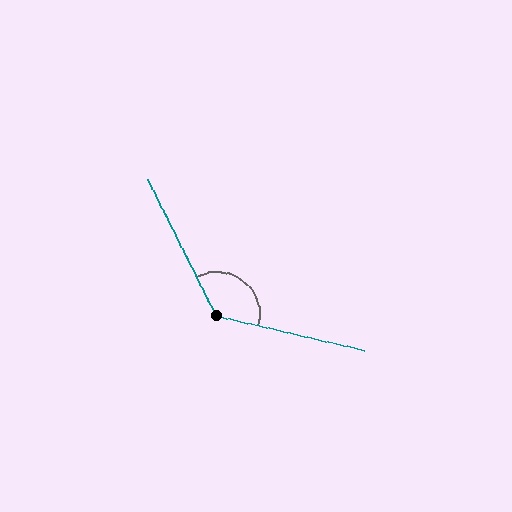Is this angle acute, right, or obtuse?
It is obtuse.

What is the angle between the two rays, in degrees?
Approximately 130 degrees.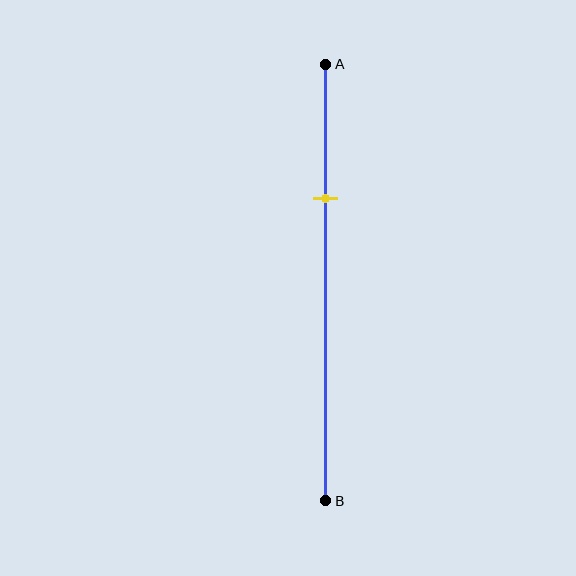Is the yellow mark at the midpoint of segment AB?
No, the mark is at about 30% from A, not at the 50% midpoint.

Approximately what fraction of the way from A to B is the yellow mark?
The yellow mark is approximately 30% of the way from A to B.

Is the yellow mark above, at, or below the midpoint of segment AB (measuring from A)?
The yellow mark is above the midpoint of segment AB.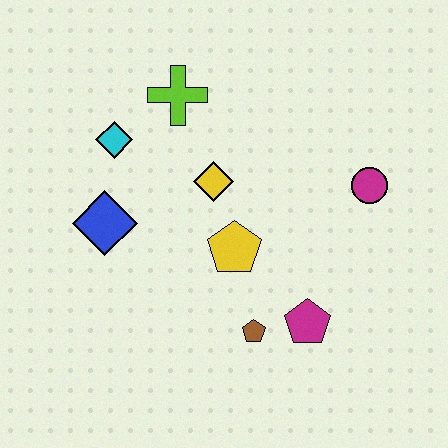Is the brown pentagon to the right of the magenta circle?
No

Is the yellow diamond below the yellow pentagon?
No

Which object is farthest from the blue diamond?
The magenta circle is farthest from the blue diamond.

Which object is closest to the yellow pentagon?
The yellow diamond is closest to the yellow pentagon.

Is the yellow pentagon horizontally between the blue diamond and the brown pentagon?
Yes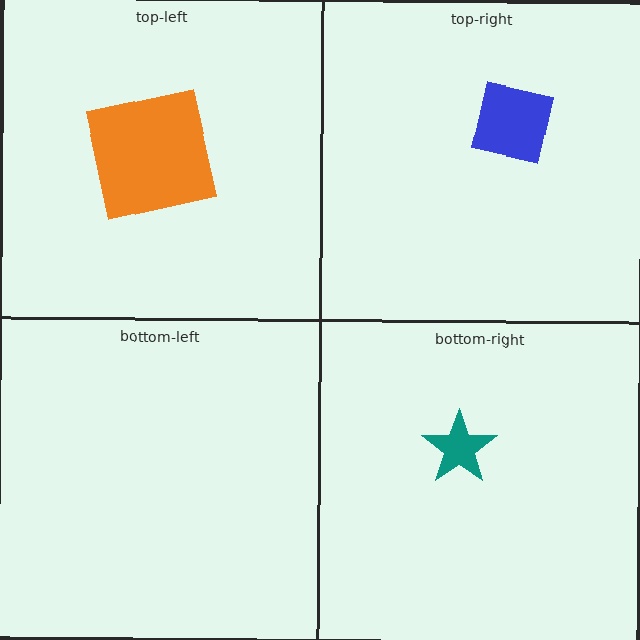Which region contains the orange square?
The top-left region.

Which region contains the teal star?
The bottom-right region.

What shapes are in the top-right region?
The blue square.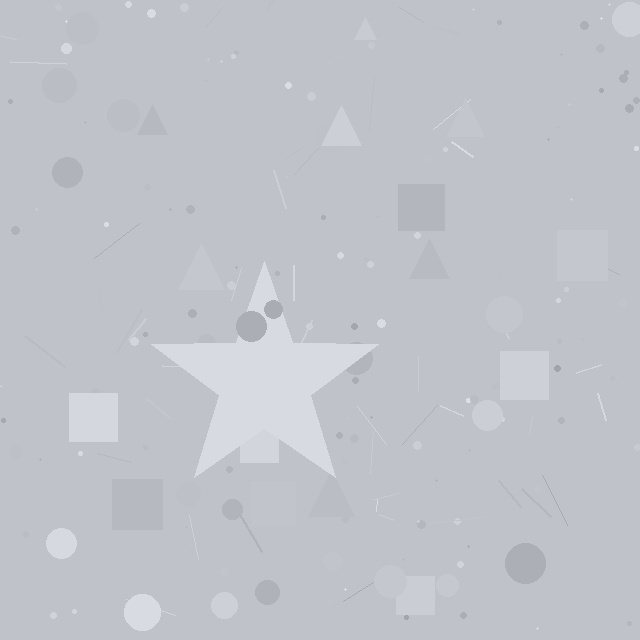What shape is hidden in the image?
A star is hidden in the image.